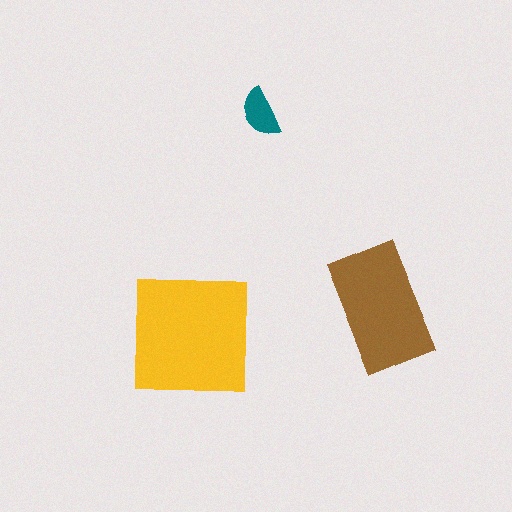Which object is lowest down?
The yellow square is bottommost.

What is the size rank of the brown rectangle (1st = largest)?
2nd.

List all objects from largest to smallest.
The yellow square, the brown rectangle, the teal semicircle.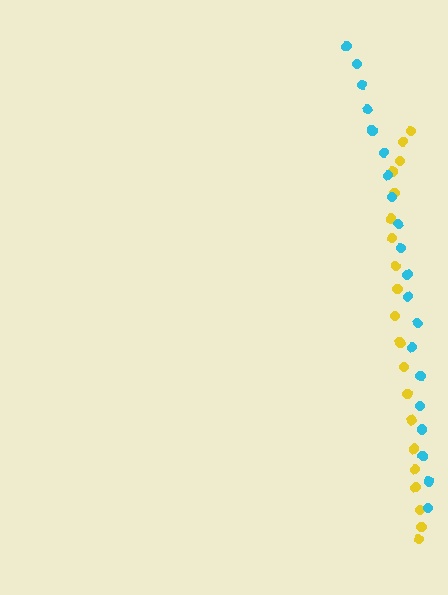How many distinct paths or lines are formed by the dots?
There are 2 distinct paths.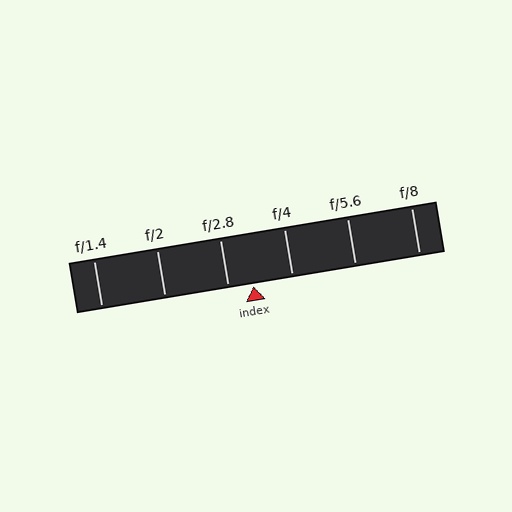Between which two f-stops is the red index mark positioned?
The index mark is between f/2.8 and f/4.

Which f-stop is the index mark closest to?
The index mark is closest to f/2.8.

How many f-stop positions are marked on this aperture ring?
There are 6 f-stop positions marked.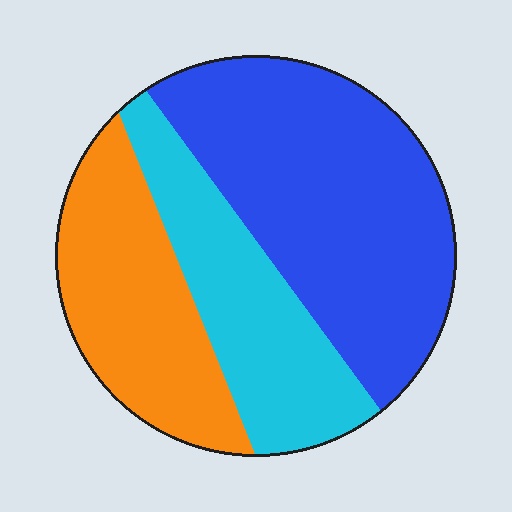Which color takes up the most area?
Blue, at roughly 45%.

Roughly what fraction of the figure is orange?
Orange takes up about one quarter (1/4) of the figure.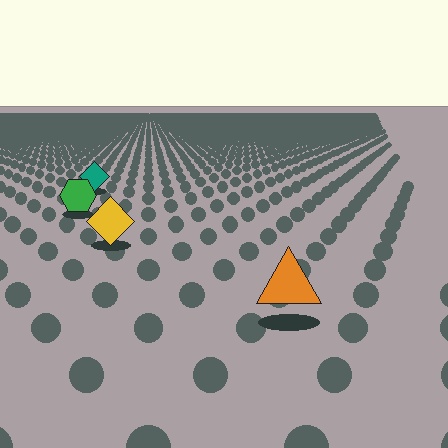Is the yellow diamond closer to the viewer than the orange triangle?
No. The orange triangle is closer — you can tell from the texture gradient: the ground texture is coarser near it.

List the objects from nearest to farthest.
From nearest to farthest: the orange triangle, the yellow diamond, the green hexagon, the teal diamond.